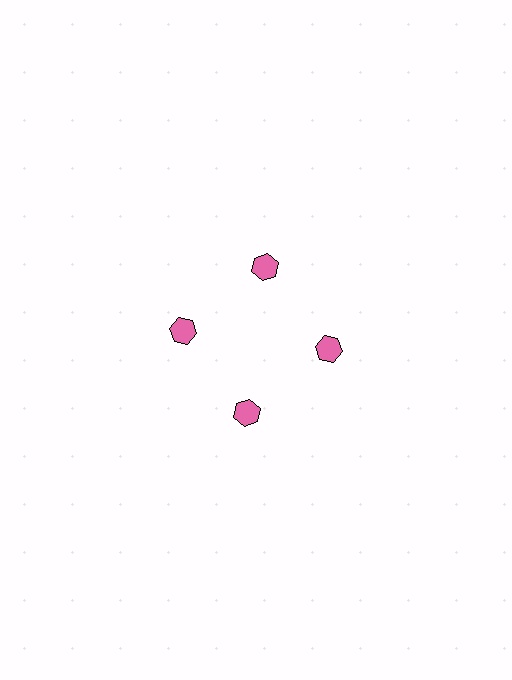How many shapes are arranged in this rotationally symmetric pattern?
There are 4 shapes, arranged in 4 groups of 1.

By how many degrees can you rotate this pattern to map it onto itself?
The pattern maps onto itself every 90 degrees of rotation.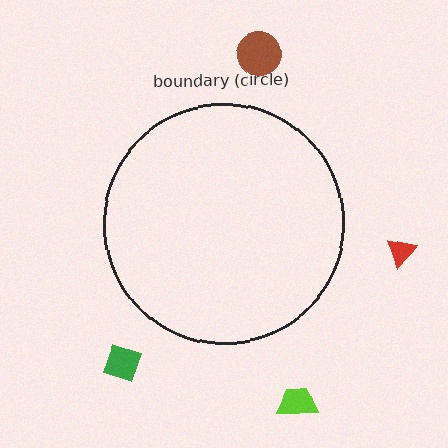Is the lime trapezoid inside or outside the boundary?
Outside.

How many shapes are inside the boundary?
0 inside, 4 outside.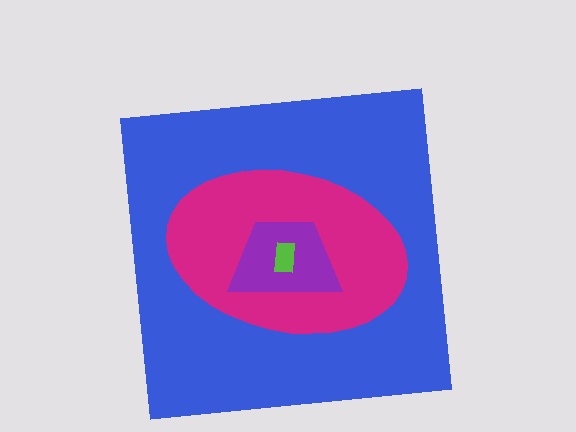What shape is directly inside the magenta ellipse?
The purple trapezoid.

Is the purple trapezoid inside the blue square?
Yes.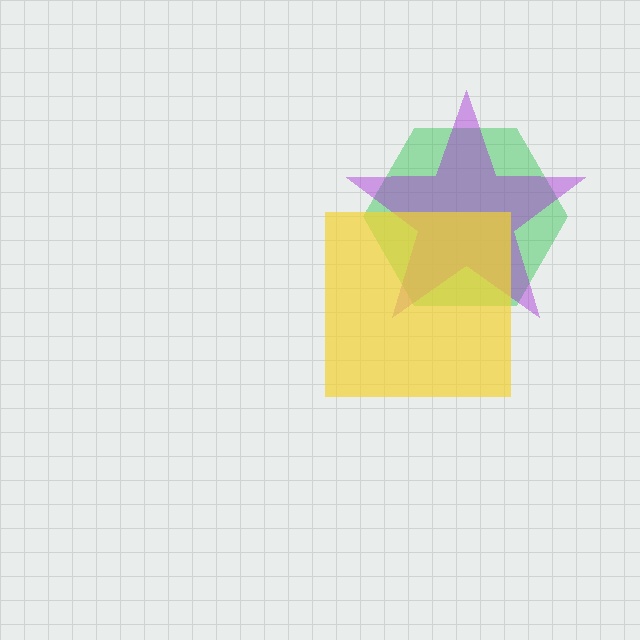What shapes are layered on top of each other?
The layered shapes are: a green hexagon, a purple star, a yellow square.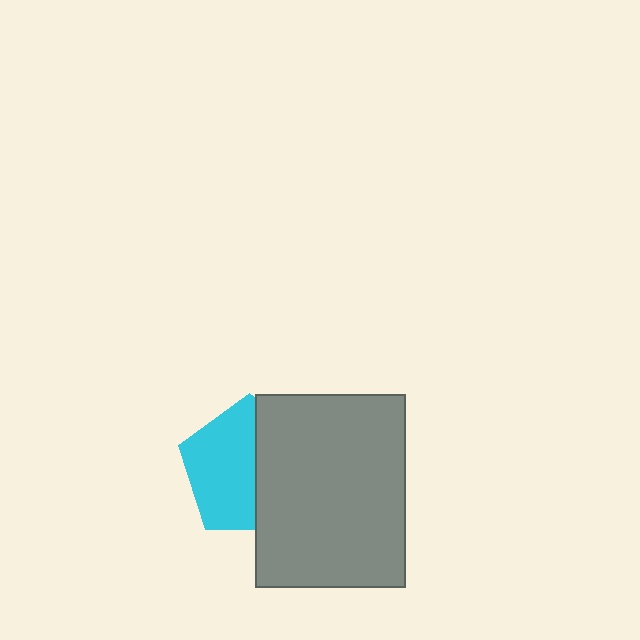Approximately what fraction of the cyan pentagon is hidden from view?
Roughly 44% of the cyan pentagon is hidden behind the gray rectangle.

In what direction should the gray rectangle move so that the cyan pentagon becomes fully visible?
The gray rectangle should move right. That is the shortest direction to clear the overlap and leave the cyan pentagon fully visible.